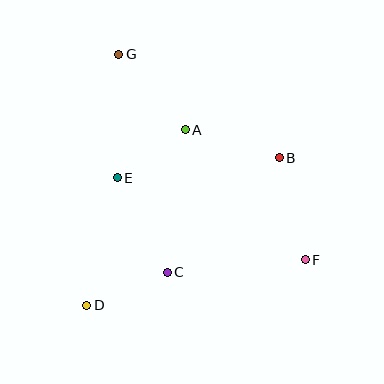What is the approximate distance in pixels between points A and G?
The distance between A and G is approximately 101 pixels.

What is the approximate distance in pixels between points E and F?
The distance between E and F is approximately 205 pixels.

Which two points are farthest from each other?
Points F and G are farthest from each other.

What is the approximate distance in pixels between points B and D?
The distance between B and D is approximately 242 pixels.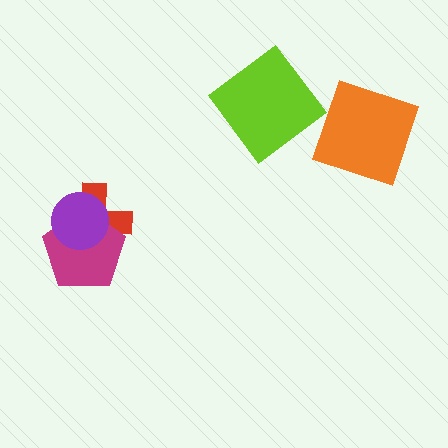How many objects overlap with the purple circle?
2 objects overlap with the purple circle.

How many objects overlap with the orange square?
0 objects overlap with the orange square.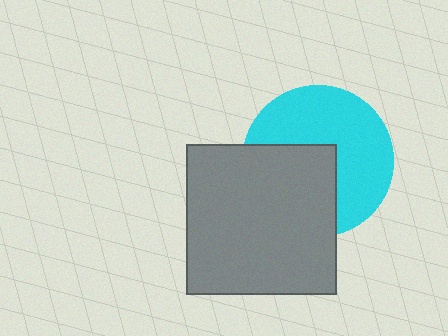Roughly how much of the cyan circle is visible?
About half of it is visible (roughly 58%).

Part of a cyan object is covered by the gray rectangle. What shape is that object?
It is a circle.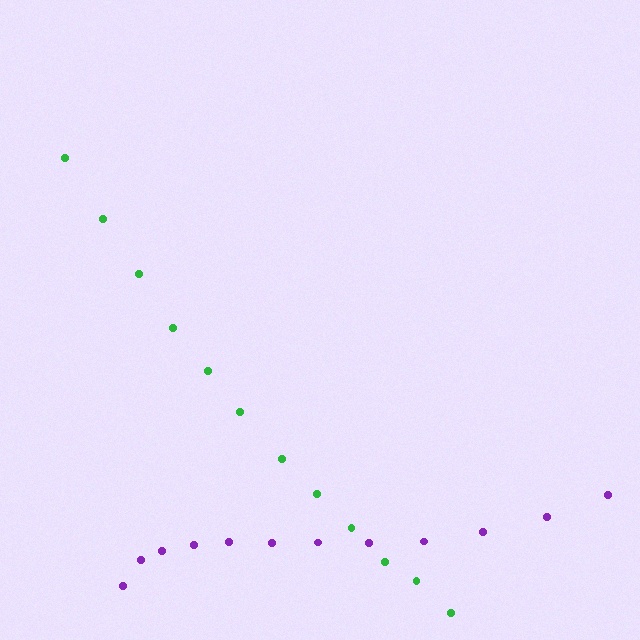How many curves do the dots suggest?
There are 2 distinct paths.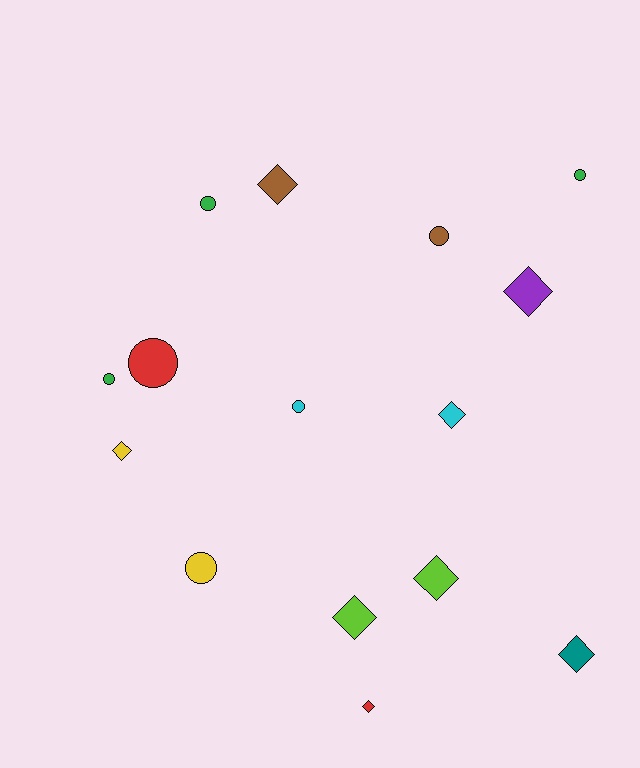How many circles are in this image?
There are 7 circles.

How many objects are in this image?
There are 15 objects.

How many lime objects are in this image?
There are 2 lime objects.